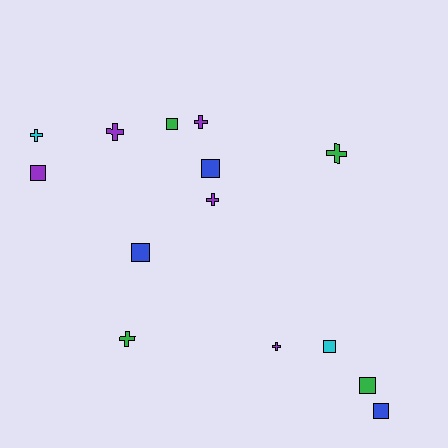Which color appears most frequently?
Purple, with 5 objects.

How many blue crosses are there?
There are no blue crosses.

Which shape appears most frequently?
Square, with 7 objects.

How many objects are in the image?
There are 14 objects.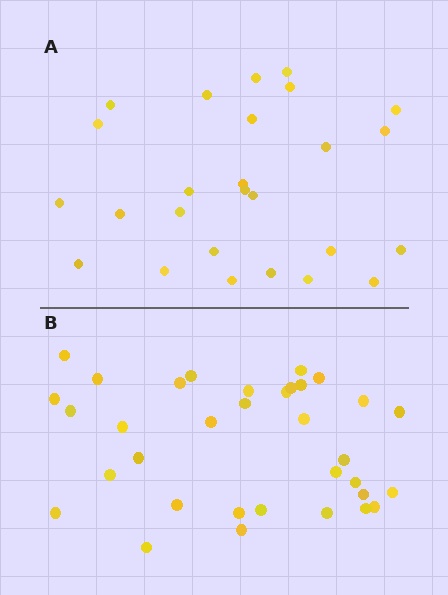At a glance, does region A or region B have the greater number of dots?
Region B (the bottom region) has more dots.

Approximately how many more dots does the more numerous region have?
Region B has roughly 8 or so more dots than region A.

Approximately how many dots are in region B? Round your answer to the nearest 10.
About 30 dots. (The exact count is 34, which rounds to 30.)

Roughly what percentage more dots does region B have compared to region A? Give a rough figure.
About 30% more.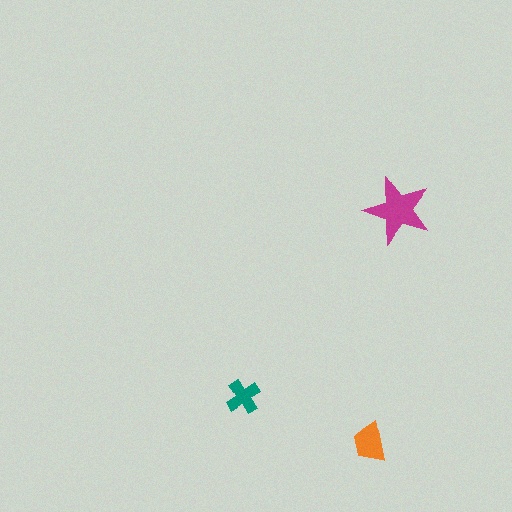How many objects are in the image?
There are 3 objects in the image.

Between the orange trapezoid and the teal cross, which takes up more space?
The orange trapezoid.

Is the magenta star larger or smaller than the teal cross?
Larger.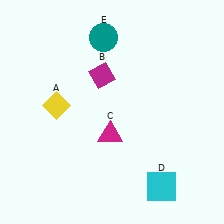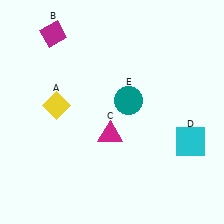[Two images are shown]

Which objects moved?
The objects that moved are: the magenta diamond (B), the cyan square (D), the teal circle (E).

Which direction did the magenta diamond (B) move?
The magenta diamond (B) moved left.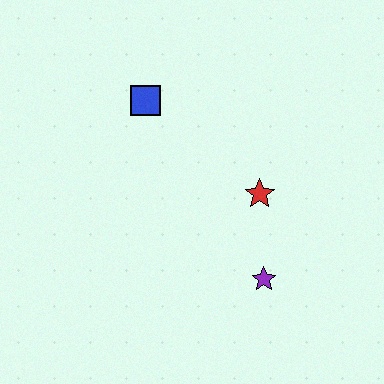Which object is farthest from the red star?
The blue square is farthest from the red star.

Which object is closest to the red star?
The purple star is closest to the red star.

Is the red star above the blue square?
No